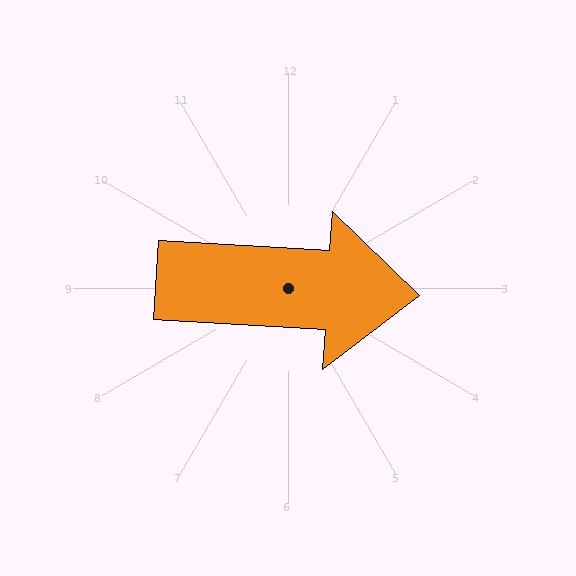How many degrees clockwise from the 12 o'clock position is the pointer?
Approximately 93 degrees.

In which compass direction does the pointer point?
East.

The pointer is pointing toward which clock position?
Roughly 3 o'clock.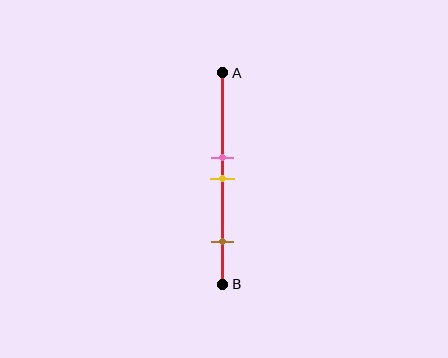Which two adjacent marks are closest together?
The pink and yellow marks are the closest adjacent pair.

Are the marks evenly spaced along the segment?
No, the marks are not evenly spaced.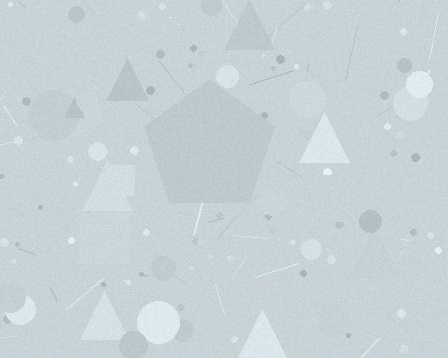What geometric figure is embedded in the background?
A pentagon is embedded in the background.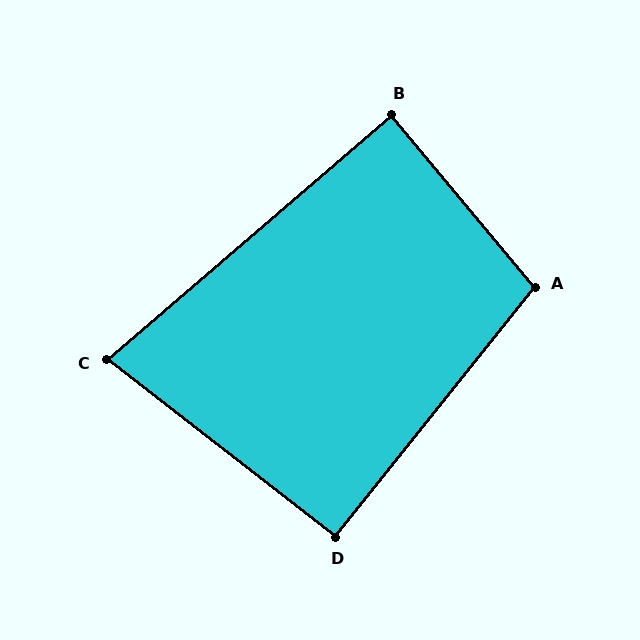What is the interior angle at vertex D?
Approximately 91 degrees (approximately right).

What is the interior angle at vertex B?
Approximately 89 degrees (approximately right).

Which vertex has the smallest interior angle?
C, at approximately 78 degrees.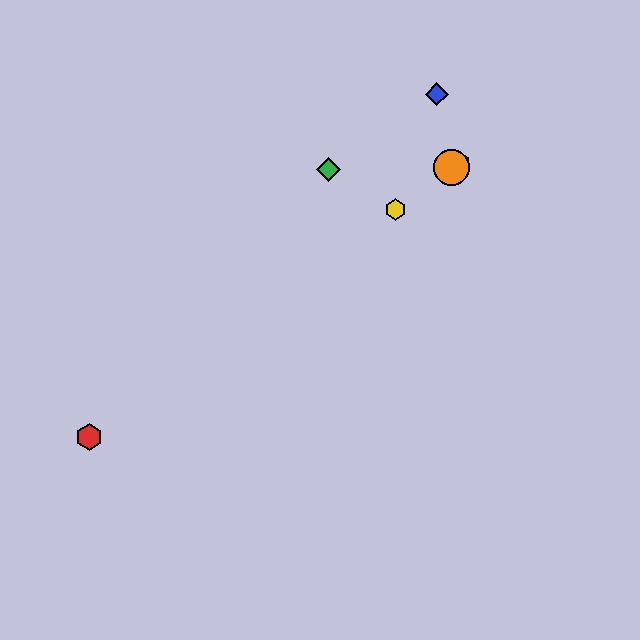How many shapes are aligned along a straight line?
4 shapes (the red hexagon, the yellow hexagon, the purple hexagon, the orange circle) are aligned along a straight line.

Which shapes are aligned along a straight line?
The red hexagon, the yellow hexagon, the purple hexagon, the orange circle are aligned along a straight line.